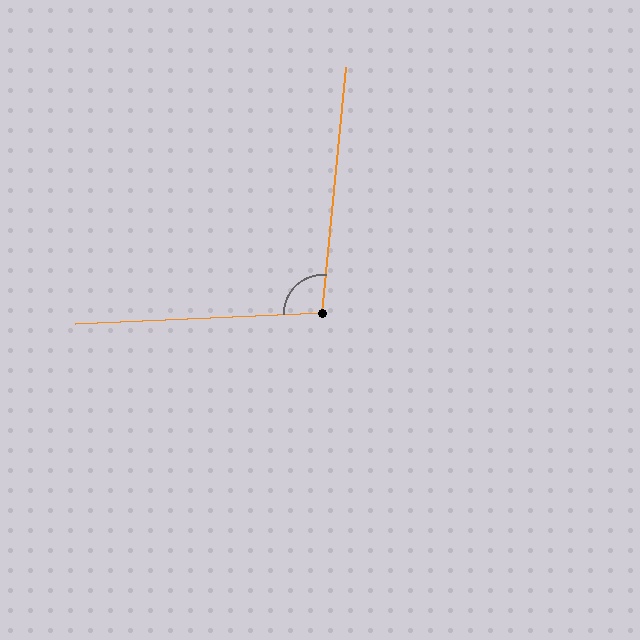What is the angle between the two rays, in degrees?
Approximately 98 degrees.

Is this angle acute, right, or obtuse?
It is obtuse.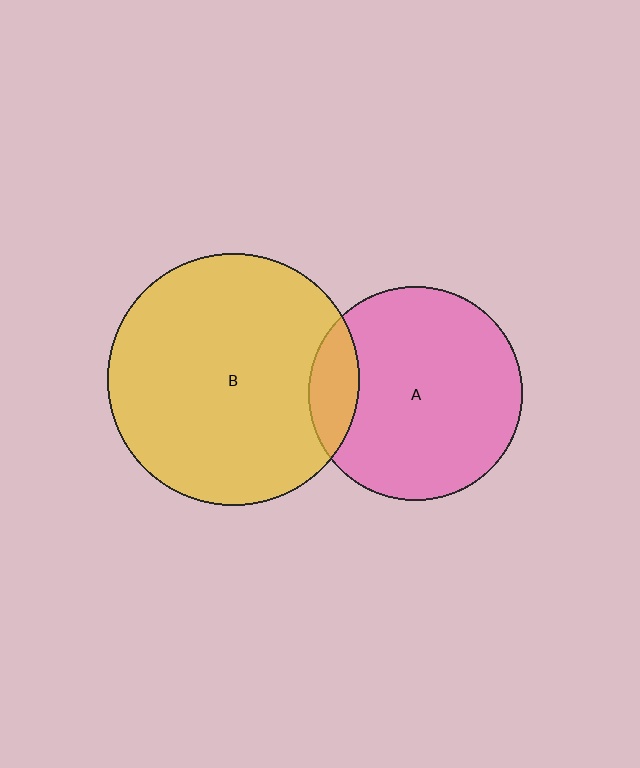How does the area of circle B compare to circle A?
Approximately 1.4 times.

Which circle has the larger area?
Circle B (yellow).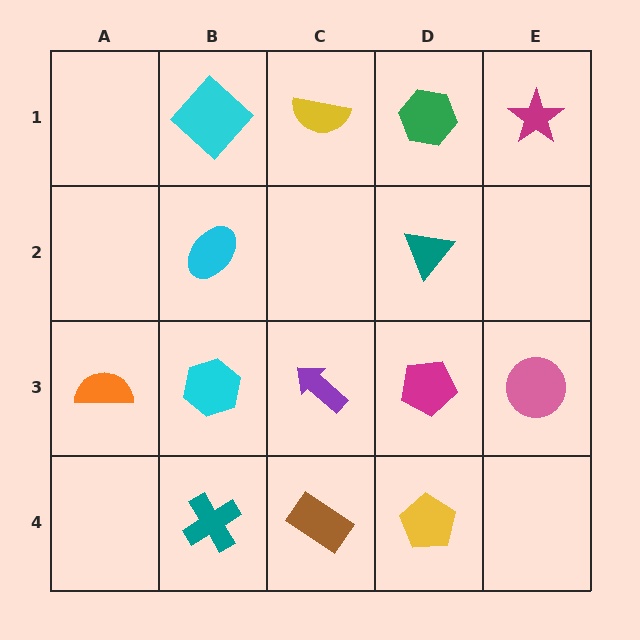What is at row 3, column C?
A purple arrow.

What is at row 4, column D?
A yellow pentagon.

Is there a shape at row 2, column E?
No, that cell is empty.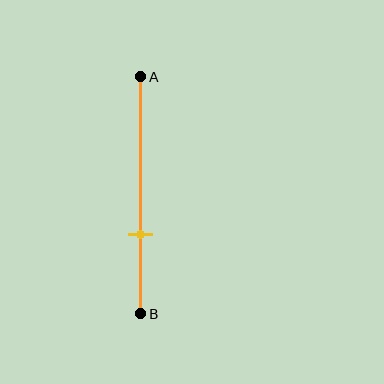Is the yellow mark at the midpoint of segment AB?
No, the mark is at about 65% from A, not at the 50% midpoint.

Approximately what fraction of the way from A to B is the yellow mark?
The yellow mark is approximately 65% of the way from A to B.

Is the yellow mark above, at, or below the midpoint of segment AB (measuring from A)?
The yellow mark is below the midpoint of segment AB.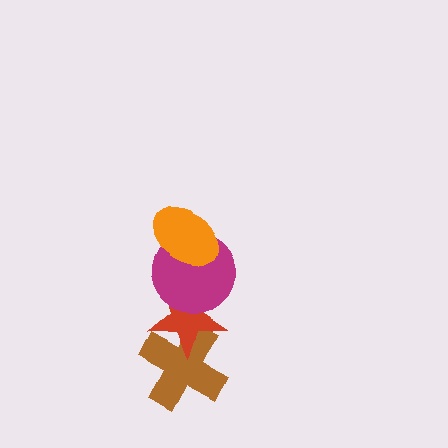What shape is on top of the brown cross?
The red star is on top of the brown cross.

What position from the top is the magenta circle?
The magenta circle is 2nd from the top.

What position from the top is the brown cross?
The brown cross is 4th from the top.